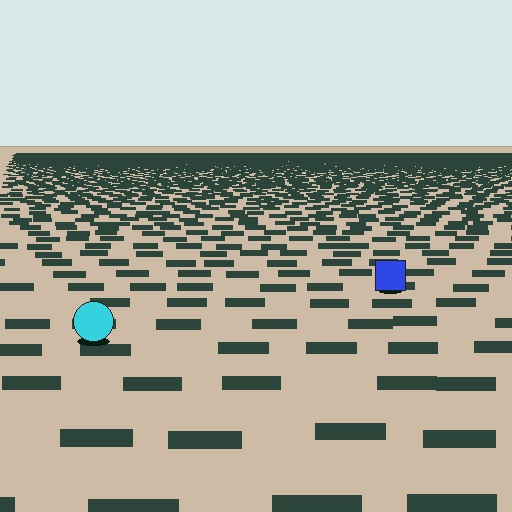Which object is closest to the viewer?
The cyan circle is closest. The texture marks near it are larger and more spread out.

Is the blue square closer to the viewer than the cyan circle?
No. The cyan circle is closer — you can tell from the texture gradient: the ground texture is coarser near it.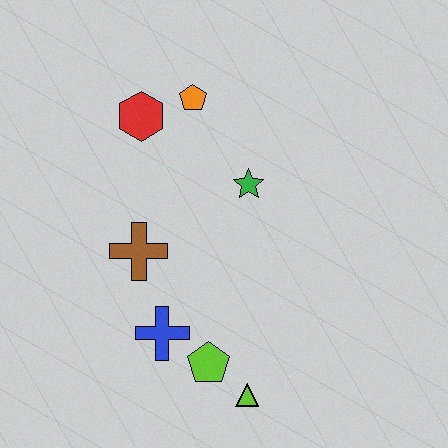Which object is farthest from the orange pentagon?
The lime triangle is farthest from the orange pentagon.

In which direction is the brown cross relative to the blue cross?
The brown cross is above the blue cross.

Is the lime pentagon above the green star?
No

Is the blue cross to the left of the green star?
Yes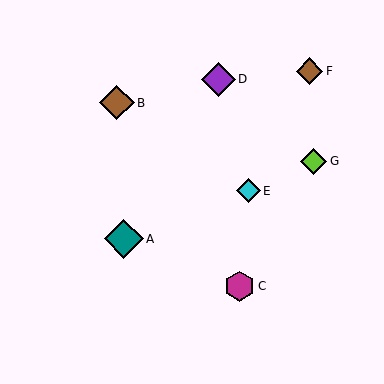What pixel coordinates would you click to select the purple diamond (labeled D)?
Click at (219, 79) to select the purple diamond D.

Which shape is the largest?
The teal diamond (labeled A) is the largest.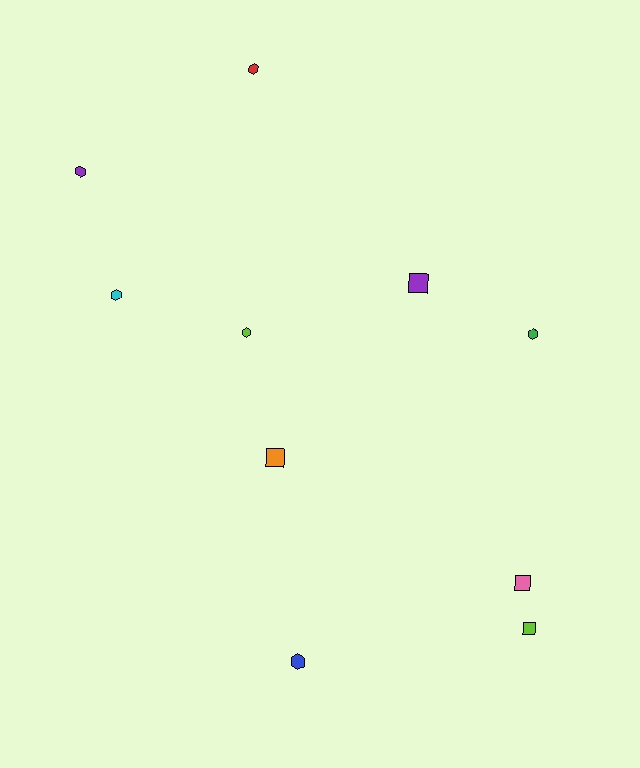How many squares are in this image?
There are 4 squares.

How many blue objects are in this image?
There is 1 blue object.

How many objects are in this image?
There are 10 objects.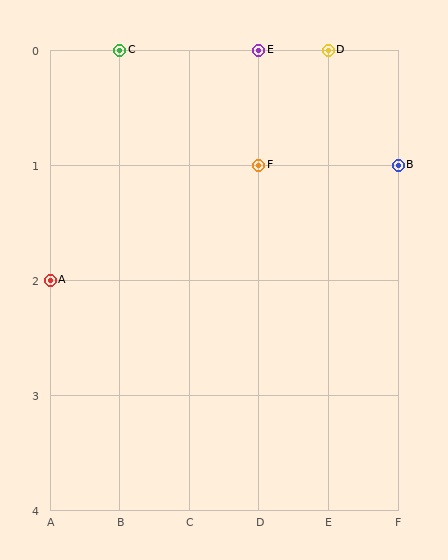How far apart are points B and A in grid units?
Points B and A are 5 columns and 1 row apart (about 5.1 grid units diagonally).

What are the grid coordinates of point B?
Point B is at grid coordinates (F, 1).